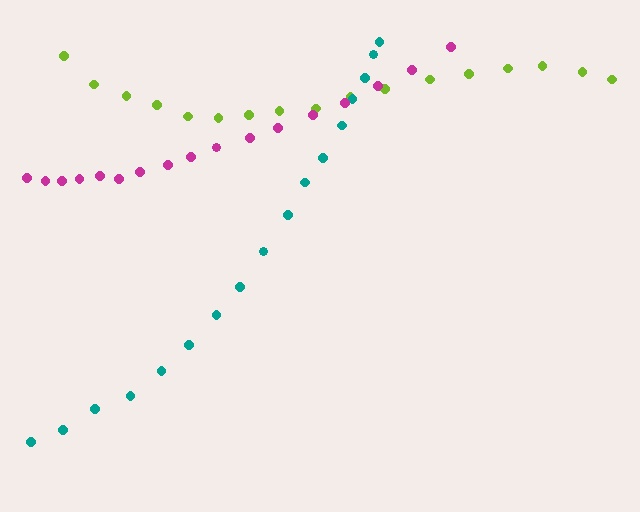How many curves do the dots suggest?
There are 3 distinct paths.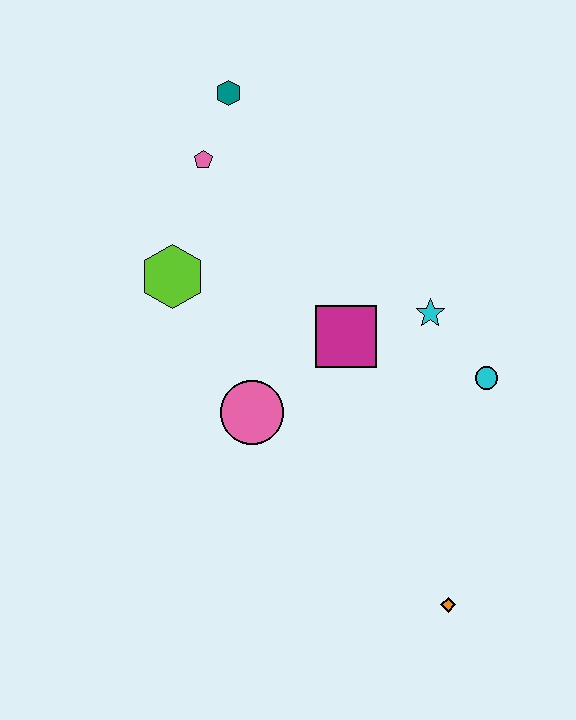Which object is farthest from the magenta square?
The orange diamond is farthest from the magenta square.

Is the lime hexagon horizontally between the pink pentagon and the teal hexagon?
No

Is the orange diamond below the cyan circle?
Yes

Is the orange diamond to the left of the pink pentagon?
No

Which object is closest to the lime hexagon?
The pink pentagon is closest to the lime hexagon.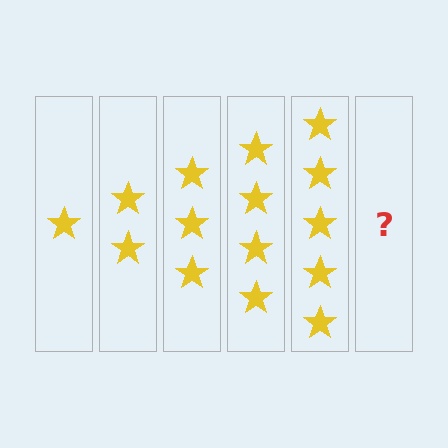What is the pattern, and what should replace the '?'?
The pattern is that each step adds one more star. The '?' should be 6 stars.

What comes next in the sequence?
The next element should be 6 stars.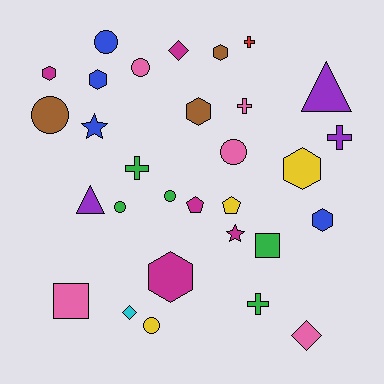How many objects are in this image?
There are 30 objects.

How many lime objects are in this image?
There are no lime objects.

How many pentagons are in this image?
There are 2 pentagons.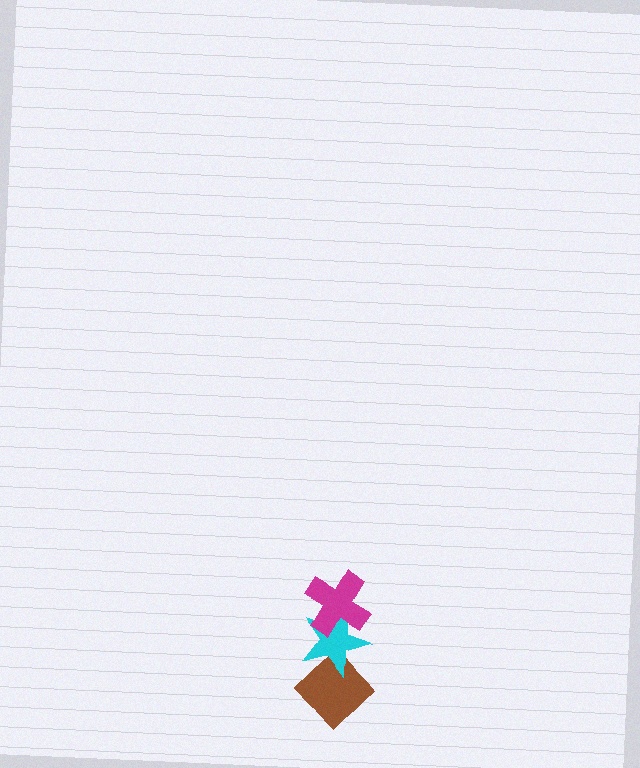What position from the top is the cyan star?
The cyan star is 2nd from the top.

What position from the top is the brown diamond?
The brown diamond is 3rd from the top.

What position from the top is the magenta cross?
The magenta cross is 1st from the top.